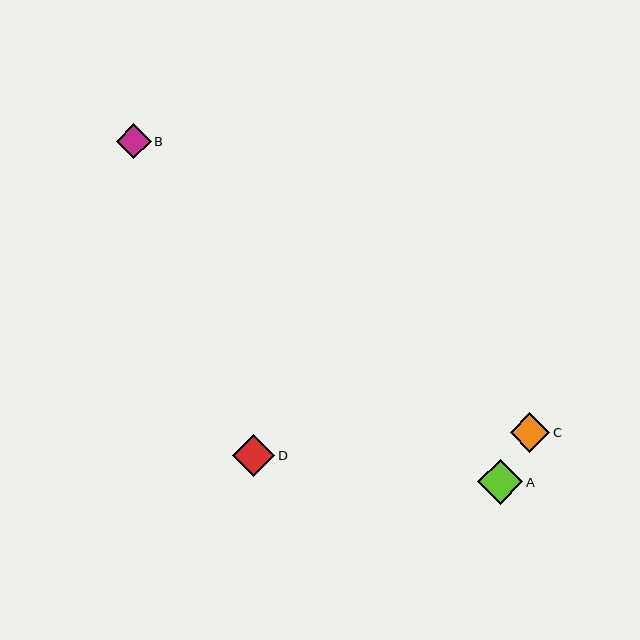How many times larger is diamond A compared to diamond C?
Diamond A is approximately 1.1 times the size of diamond C.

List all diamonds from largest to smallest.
From largest to smallest: A, D, C, B.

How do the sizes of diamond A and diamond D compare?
Diamond A and diamond D are approximately the same size.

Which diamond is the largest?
Diamond A is the largest with a size of approximately 45 pixels.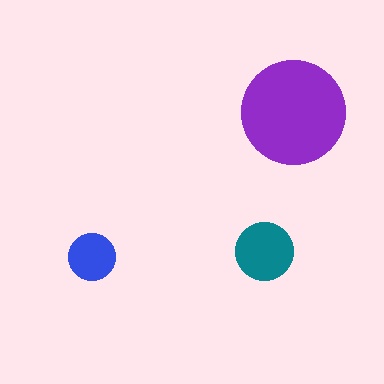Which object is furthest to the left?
The blue circle is leftmost.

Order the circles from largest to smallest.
the purple one, the teal one, the blue one.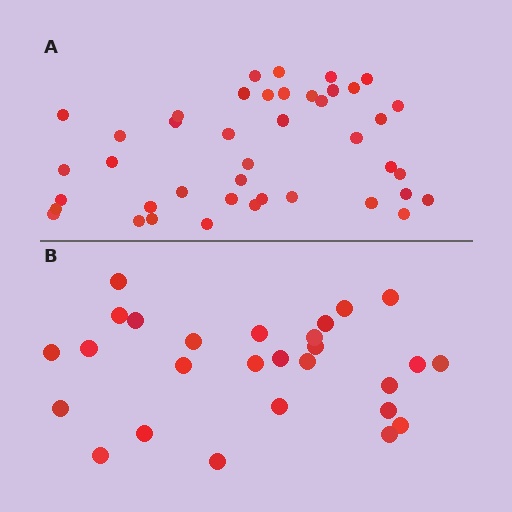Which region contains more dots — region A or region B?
Region A (the top region) has more dots.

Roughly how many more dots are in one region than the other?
Region A has approximately 15 more dots than region B.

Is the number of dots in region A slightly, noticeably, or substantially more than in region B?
Region A has substantially more. The ratio is roughly 1.6 to 1.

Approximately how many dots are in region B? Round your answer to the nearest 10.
About 30 dots. (The exact count is 27, which rounds to 30.)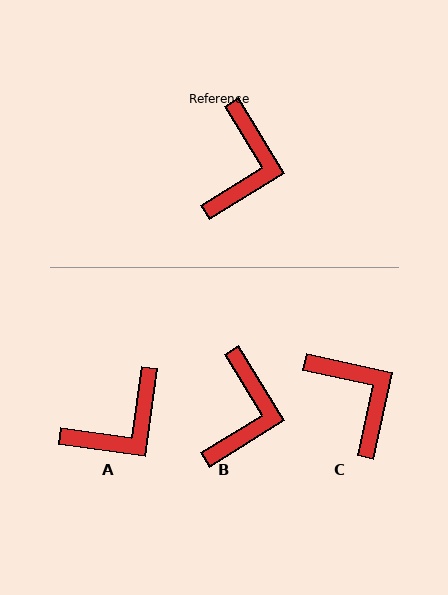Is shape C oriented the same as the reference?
No, it is off by about 46 degrees.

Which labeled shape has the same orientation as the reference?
B.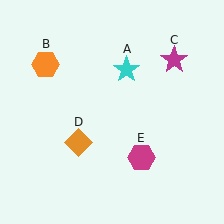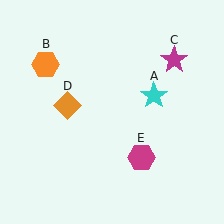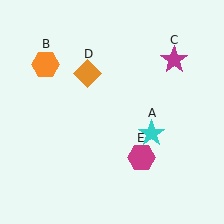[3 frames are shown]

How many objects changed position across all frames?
2 objects changed position: cyan star (object A), orange diamond (object D).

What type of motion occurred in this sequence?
The cyan star (object A), orange diamond (object D) rotated clockwise around the center of the scene.